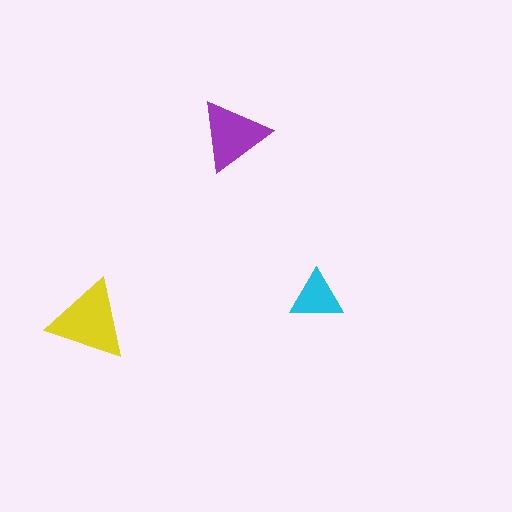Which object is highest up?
The purple triangle is topmost.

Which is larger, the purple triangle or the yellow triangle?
The yellow one.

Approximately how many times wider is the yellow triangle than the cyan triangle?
About 1.5 times wider.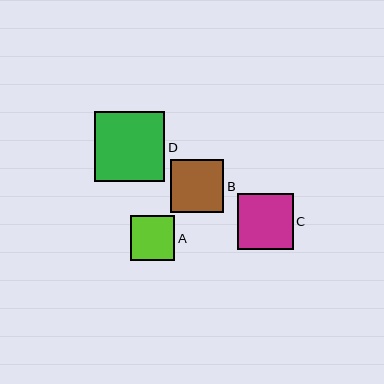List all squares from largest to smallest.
From largest to smallest: D, C, B, A.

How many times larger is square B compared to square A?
Square B is approximately 1.2 times the size of square A.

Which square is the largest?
Square D is the largest with a size of approximately 70 pixels.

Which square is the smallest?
Square A is the smallest with a size of approximately 45 pixels.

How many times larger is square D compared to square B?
Square D is approximately 1.3 times the size of square B.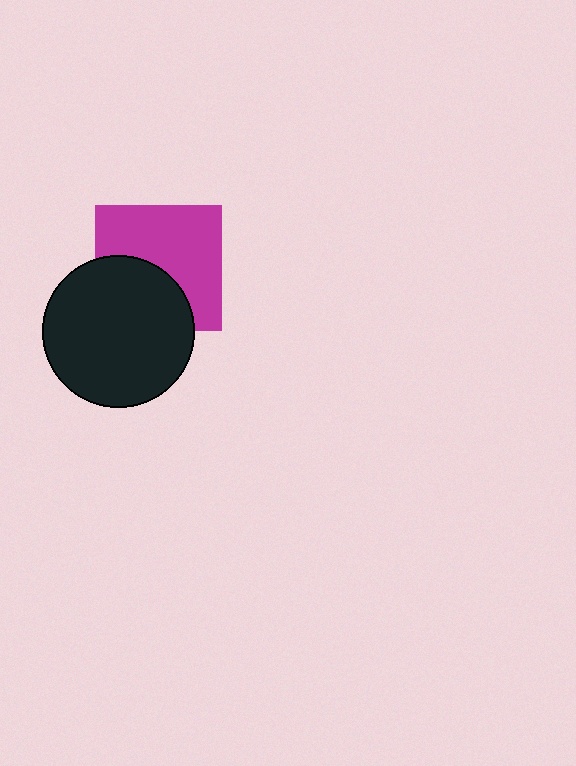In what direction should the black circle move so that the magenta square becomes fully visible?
The black circle should move down. That is the shortest direction to clear the overlap and leave the magenta square fully visible.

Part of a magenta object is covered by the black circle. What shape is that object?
It is a square.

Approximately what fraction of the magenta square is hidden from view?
Roughly 40% of the magenta square is hidden behind the black circle.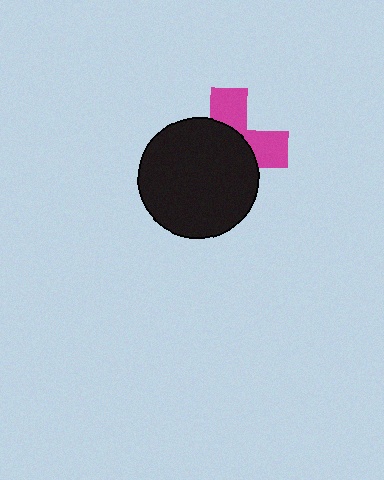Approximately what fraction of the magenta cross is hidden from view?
Roughly 64% of the magenta cross is hidden behind the black circle.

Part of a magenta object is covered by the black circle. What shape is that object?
It is a cross.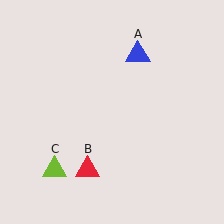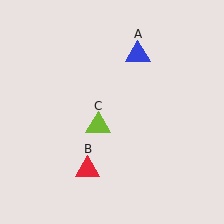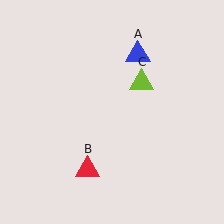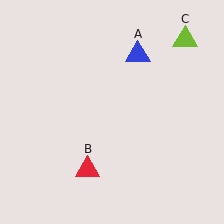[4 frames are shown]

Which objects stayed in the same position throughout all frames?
Blue triangle (object A) and red triangle (object B) remained stationary.